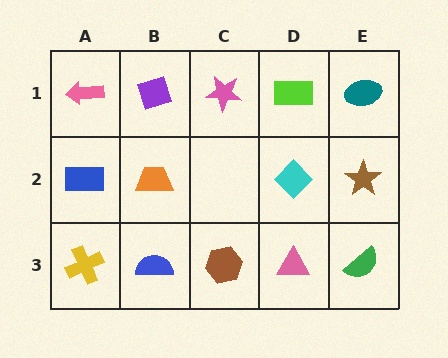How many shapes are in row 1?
5 shapes.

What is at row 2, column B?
An orange trapezoid.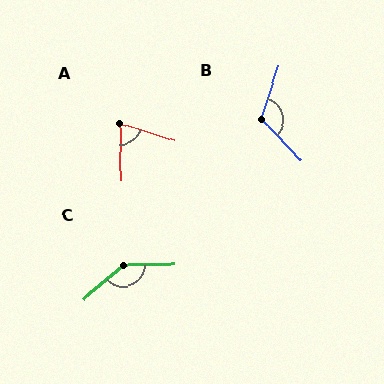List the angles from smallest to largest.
A (72°), B (118°), C (139°).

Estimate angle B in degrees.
Approximately 118 degrees.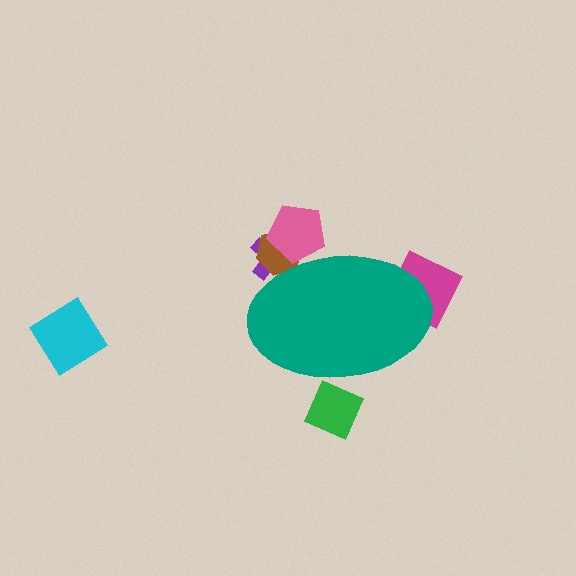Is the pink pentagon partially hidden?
Yes, the pink pentagon is partially hidden behind the teal ellipse.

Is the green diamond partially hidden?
Yes, the green diamond is partially hidden behind the teal ellipse.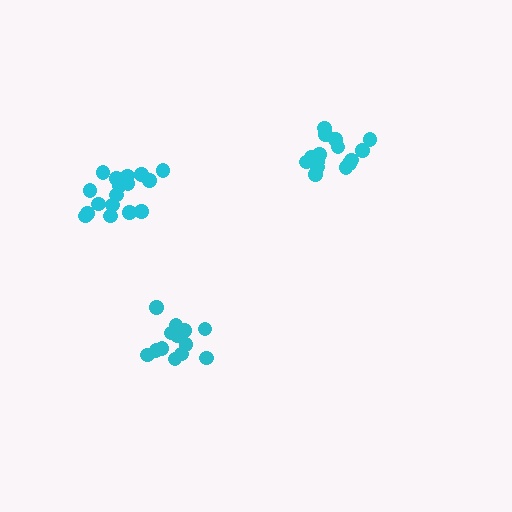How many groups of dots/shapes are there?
There are 3 groups.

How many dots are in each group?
Group 1: 15 dots, Group 2: 13 dots, Group 3: 18 dots (46 total).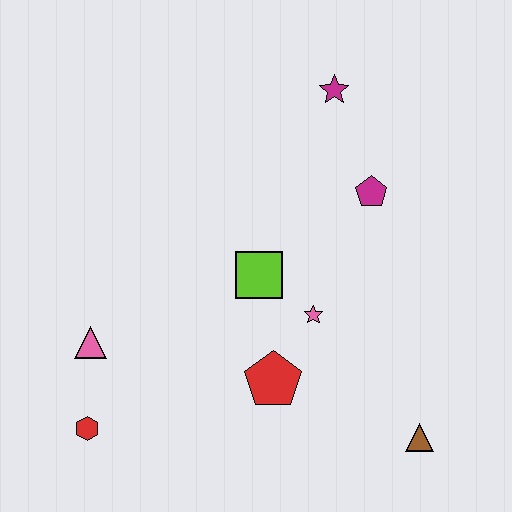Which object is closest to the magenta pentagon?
The magenta star is closest to the magenta pentagon.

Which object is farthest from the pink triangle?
The magenta star is farthest from the pink triangle.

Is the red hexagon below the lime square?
Yes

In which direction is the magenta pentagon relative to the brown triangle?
The magenta pentagon is above the brown triangle.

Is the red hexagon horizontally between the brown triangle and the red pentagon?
No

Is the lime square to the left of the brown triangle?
Yes